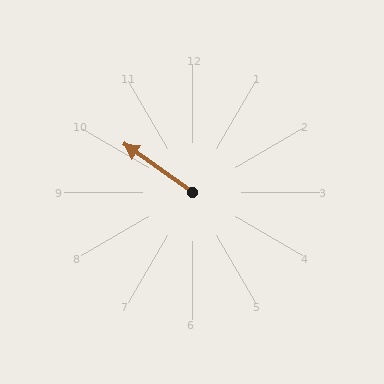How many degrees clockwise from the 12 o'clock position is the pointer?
Approximately 305 degrees.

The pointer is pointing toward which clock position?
Roughly 10 o'clock.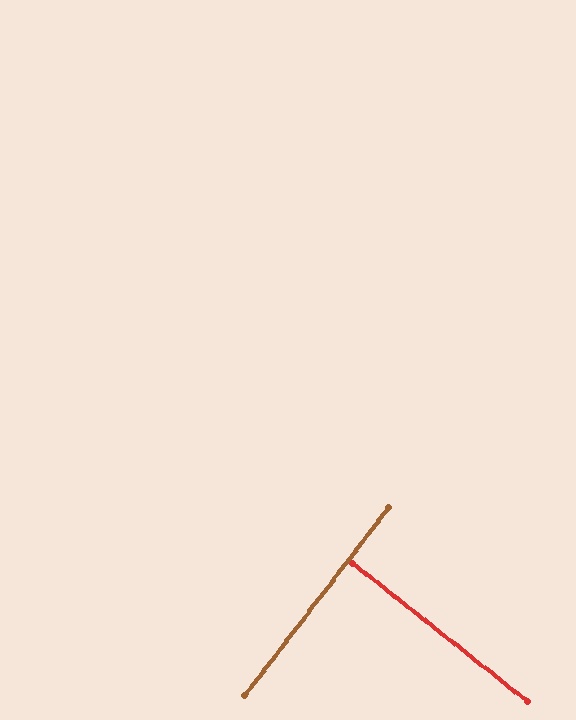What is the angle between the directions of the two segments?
Approximately 89 degrees.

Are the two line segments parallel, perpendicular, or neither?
Perpendicular — they meet at approximately 89°.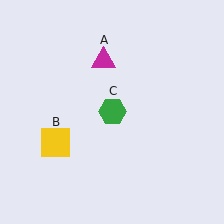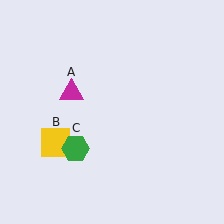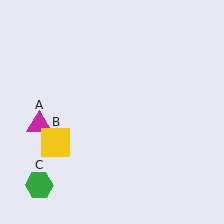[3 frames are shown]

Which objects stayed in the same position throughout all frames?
Yellow square (object B) remained stationary.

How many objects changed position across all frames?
2 objects changed position: magenta triangle (object A), green hexagon (object C).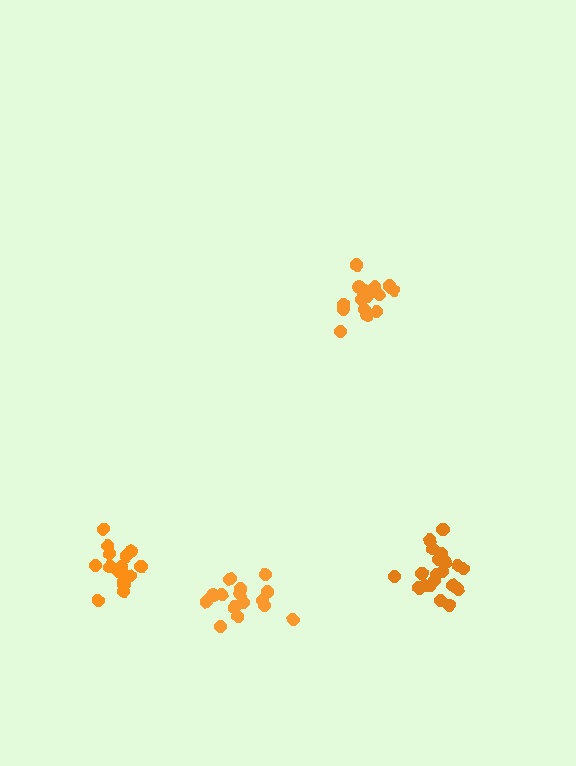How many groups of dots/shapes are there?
There are 4 groups.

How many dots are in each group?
Group 1: 20 dots, Group 2: 15 dots, Group 3: 15 dots, Group 4: 15 dots (65 total).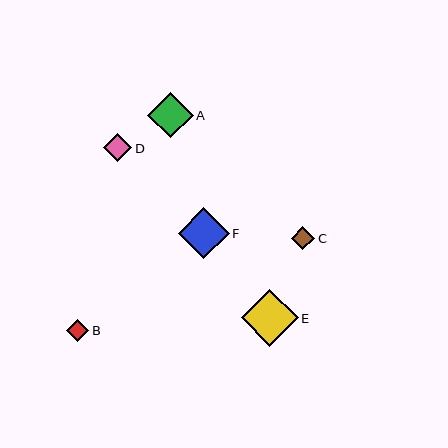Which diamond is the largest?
Diamond E is the largest with a size of approximately 57 pixels.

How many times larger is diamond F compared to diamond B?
Diamond F is approximately 2.3 times the size of diamond B.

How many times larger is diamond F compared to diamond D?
Diamond F is approximately 1.8 times the size of diamond D.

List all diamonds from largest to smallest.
From largest to smallest: E, F, A, D, C, B.